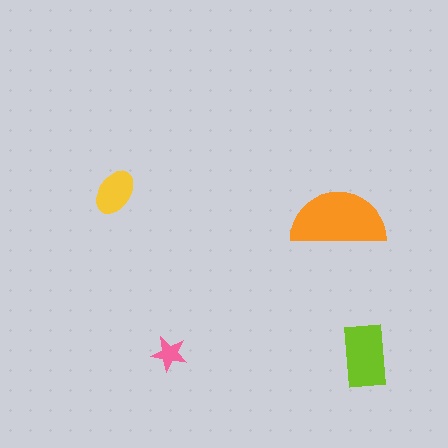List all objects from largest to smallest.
The orange semicircle, the lime rectangle, the yellow ellipse, the pink star.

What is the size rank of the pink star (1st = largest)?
4th.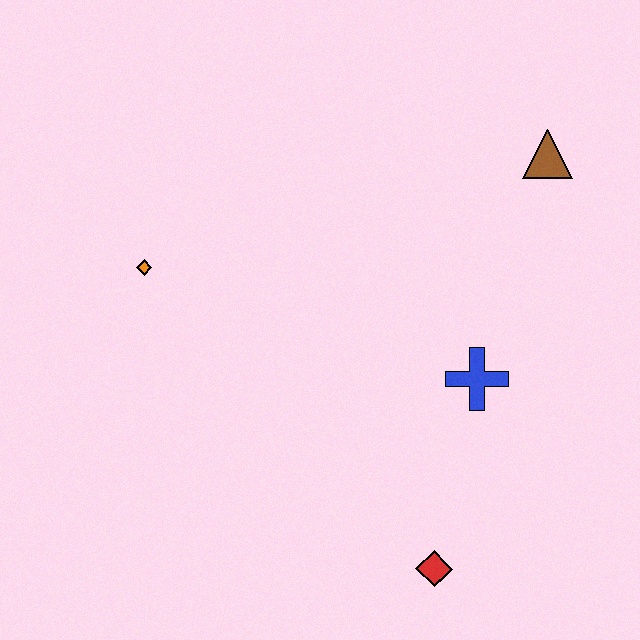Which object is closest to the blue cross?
The red diamond is closest to the blue cross.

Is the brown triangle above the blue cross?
Yes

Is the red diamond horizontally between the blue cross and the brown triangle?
No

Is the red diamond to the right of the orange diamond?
Yes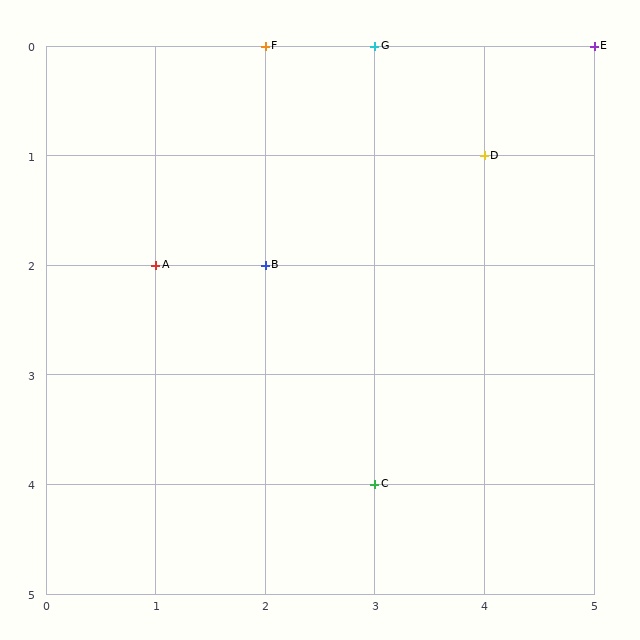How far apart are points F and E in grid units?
Points F and E are 3 columns apart.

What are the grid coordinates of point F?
Point F is at grid coordinates (2, 0).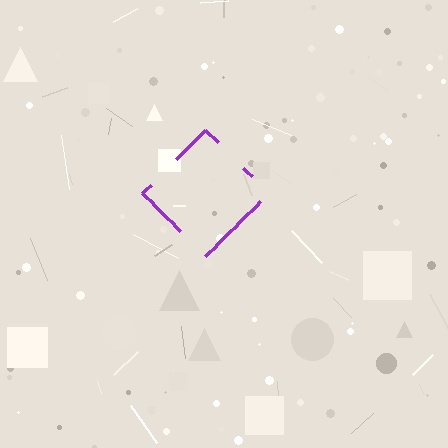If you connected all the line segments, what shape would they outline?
They would outline a diamond.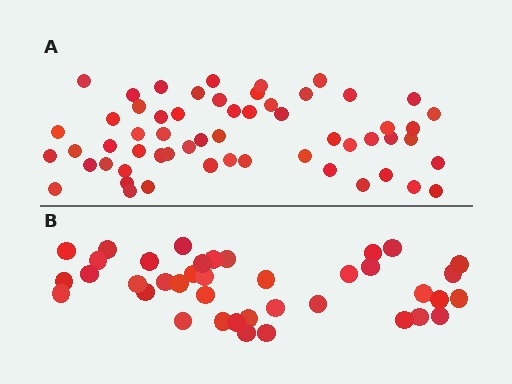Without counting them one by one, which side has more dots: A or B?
Region A (the top region) has more dots.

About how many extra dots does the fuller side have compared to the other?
Region A has approximately 20 more dots than region B.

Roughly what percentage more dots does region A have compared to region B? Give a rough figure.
About 45% more.